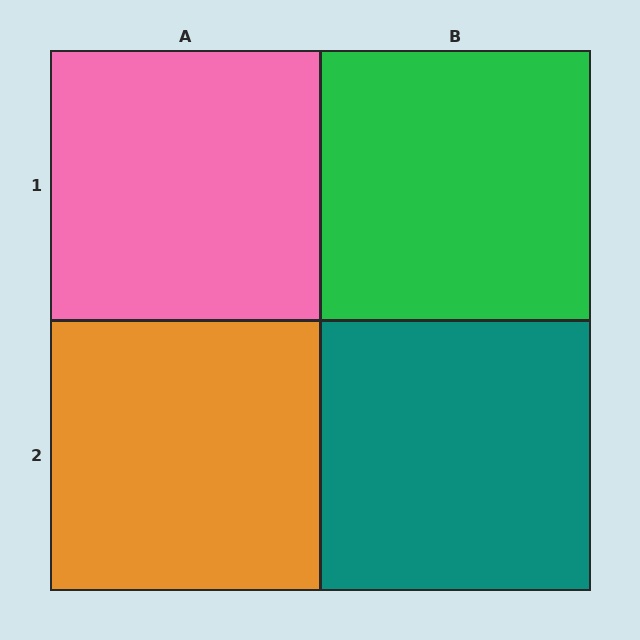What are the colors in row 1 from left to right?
Pink, green.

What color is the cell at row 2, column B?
Teal.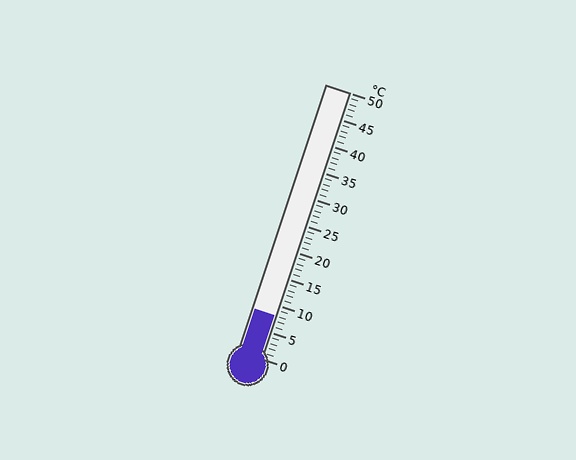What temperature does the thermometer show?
The thermometer shows approximately 8°C.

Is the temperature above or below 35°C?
The temperature is below 35°C.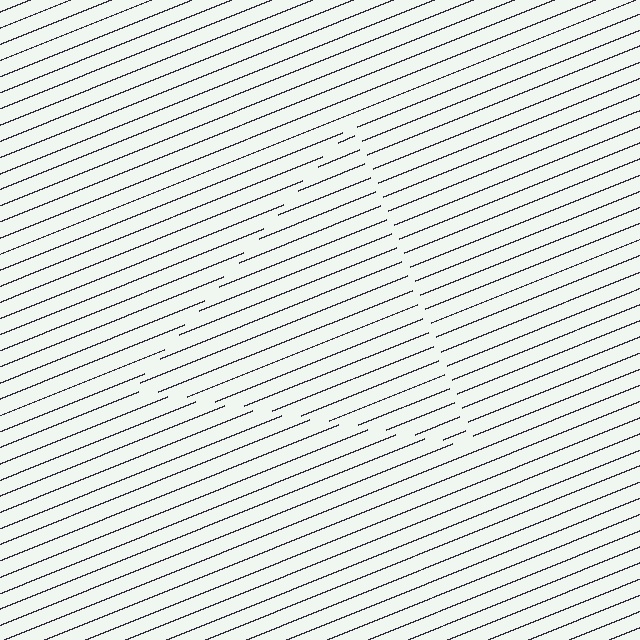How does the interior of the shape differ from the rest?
The interior of the shape contains the same grating, shifted by half a period — the contour is defined by the phase discontinuity where line-ends from the inner and outer gratings abut.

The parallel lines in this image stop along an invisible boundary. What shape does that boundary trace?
An illusory triangle. The interior of the shape contains the same grating, shifted by half a period — the contour is defined by the phase discontinuity where line-ends from the inner and outer gratings abut.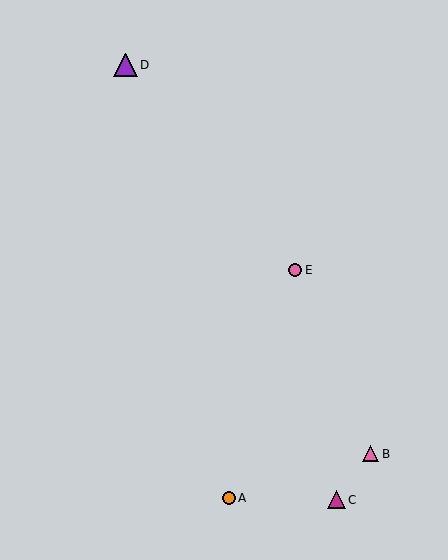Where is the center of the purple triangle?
The center of the purple triangle is at (126, 65).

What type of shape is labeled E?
Shape E is a pink circle.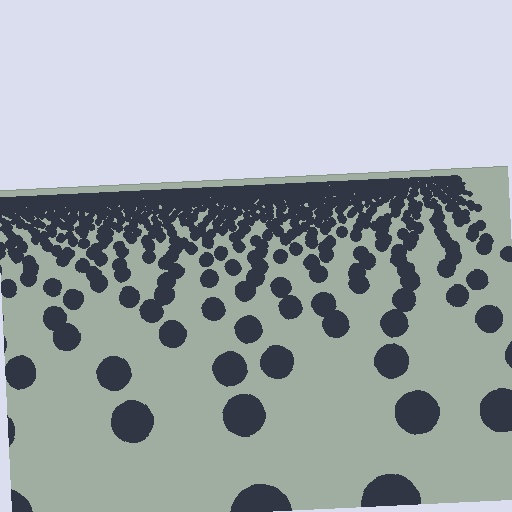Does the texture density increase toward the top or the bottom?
Density increases toward the top.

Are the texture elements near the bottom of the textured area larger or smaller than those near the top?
Larger. Near the bottom, elements are closer to the viewer and appear at a bigger on-screen size.